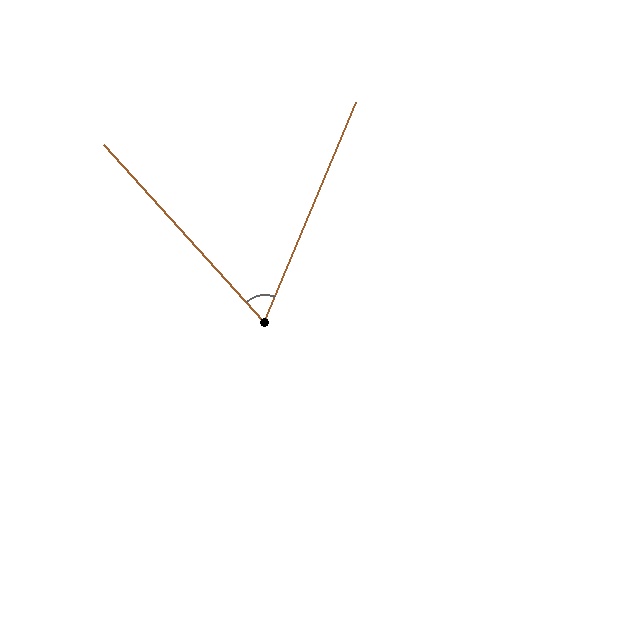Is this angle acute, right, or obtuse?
It is acute.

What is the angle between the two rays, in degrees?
Approximately 65 degrees.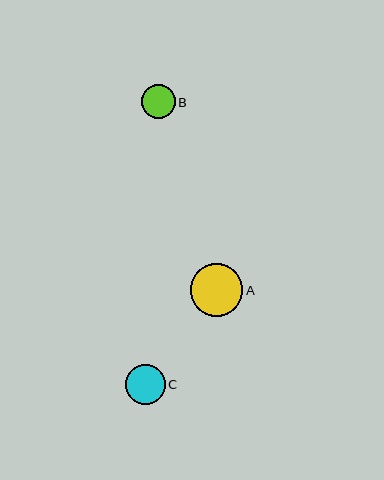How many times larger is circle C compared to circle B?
Circle C is approximately 1.2 times the size of circle B.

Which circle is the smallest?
Circle B is the smallest with a size of approximately 34 pixels.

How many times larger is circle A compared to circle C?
Circle A is approximately 1.3 times the size of circle C.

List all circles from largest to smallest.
From largest to smallest: A, C, B.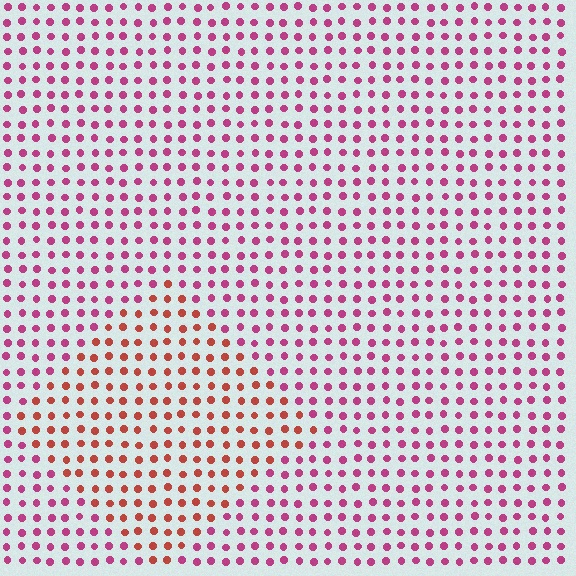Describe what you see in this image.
The image is filled with small magenta elements in a uniform arrangement. A diamond-shaped region is visible where the elements are tinted to a slightly different hue, forming a subtle color boundary.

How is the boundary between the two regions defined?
The boundary is defined purely by a slight shift in hue (about 38 degrees). Spacing, size, and orientation are identical on both sides.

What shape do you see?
I see a diamond.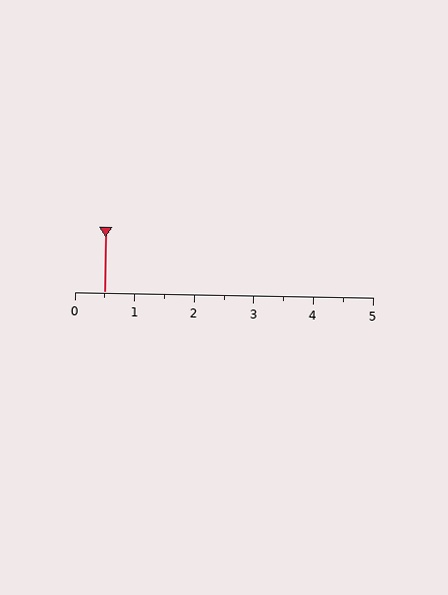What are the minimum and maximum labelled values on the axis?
The axis runs from 0 to 5.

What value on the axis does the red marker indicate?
The marker indicates approximately 0.5.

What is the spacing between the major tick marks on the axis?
The major ticks are spaced 1 apart.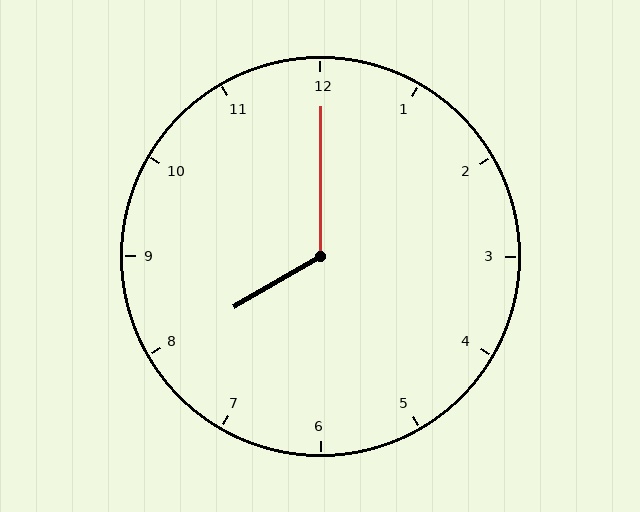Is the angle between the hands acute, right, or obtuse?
It is obtuse.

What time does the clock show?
8:00.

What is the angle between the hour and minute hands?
Approximately 120 degrees.